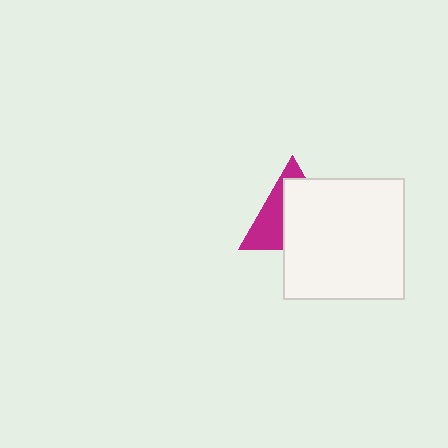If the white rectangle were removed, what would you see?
You would see the complete magenta triangle.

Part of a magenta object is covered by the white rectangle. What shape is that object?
It is a triangle.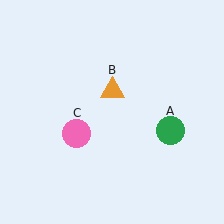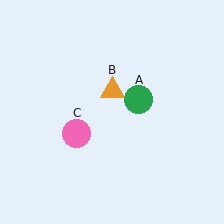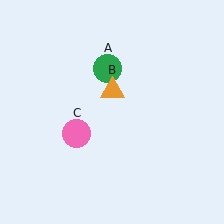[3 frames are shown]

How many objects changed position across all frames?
1 object changed position: green circle (object A).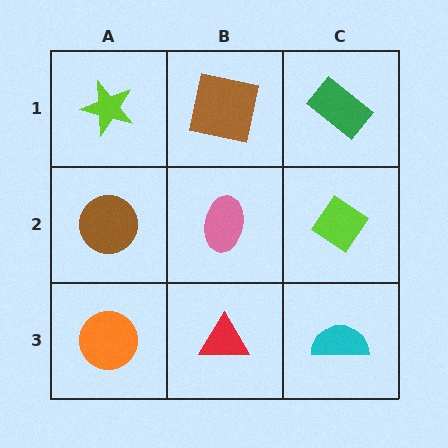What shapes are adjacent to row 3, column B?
A pink ellipse (row 2, column B), an orange circle (row 3, column A), a cyan semicircle (row 3, column C).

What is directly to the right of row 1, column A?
A brown square.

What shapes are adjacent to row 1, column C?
A lime diamond (row 2, column C), a brown square (row 1, column B).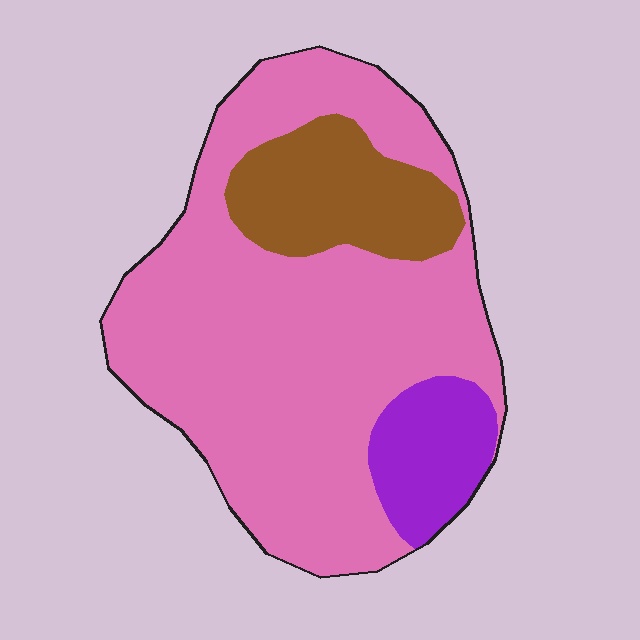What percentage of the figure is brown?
Brown covers about 15% of the figure.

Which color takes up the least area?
Purple, at roughly 10%.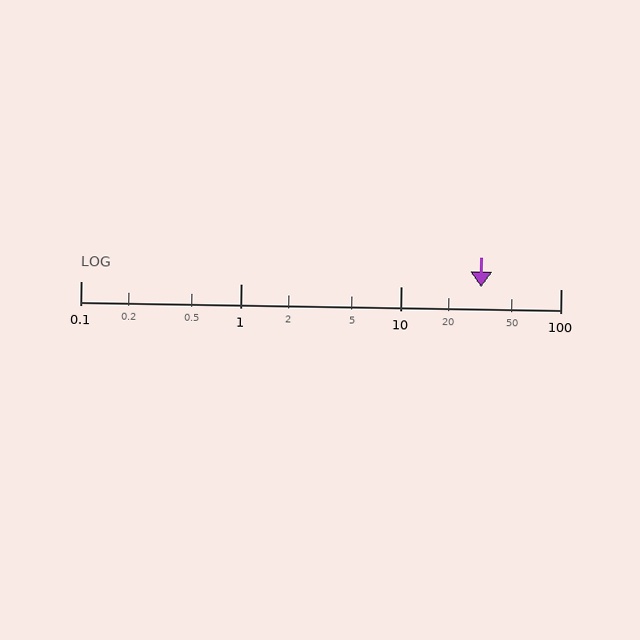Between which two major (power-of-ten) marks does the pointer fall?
The pointer is between 10 and 100.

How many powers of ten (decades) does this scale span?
The scale spans 3 decades, from 0.1 to 100.